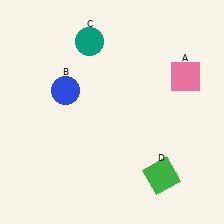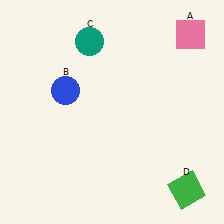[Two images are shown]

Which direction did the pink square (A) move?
The pink square (A) moved up.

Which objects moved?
The objects that moved are: the pink square (A), the green square (D).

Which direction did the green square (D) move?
The green square (D) moved right.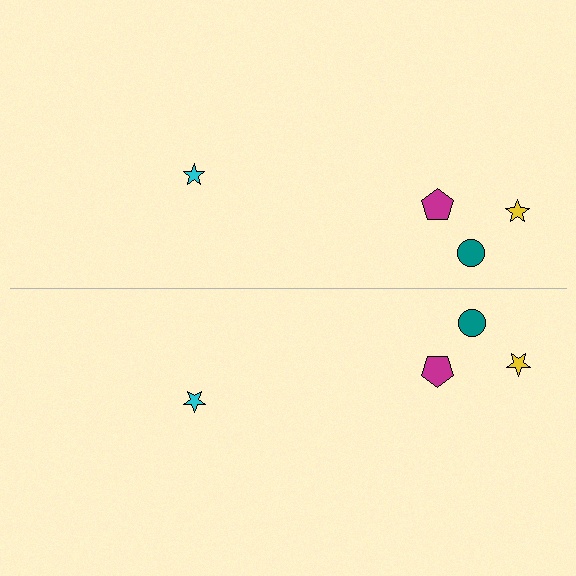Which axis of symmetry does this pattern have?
The pattern has a horizontal axis of symmetry running through the center of the image.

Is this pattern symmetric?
Yes, this pattern has bilateral (reflection) symmetry.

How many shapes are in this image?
There are 8 shapes in this image.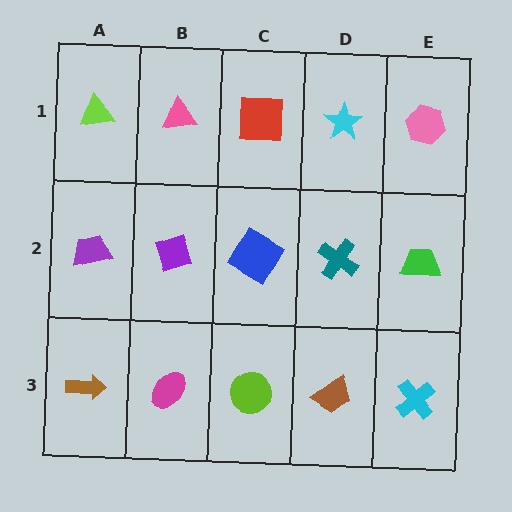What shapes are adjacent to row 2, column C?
A red square (row 1, column C), a lime circle (row 3, column C), a purple diamond (row 2, column B), a teal cross (row 2, column D).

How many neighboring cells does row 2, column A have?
3.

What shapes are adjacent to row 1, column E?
A green trapezoid (row 2, column E), a cyan star (row 1, column D).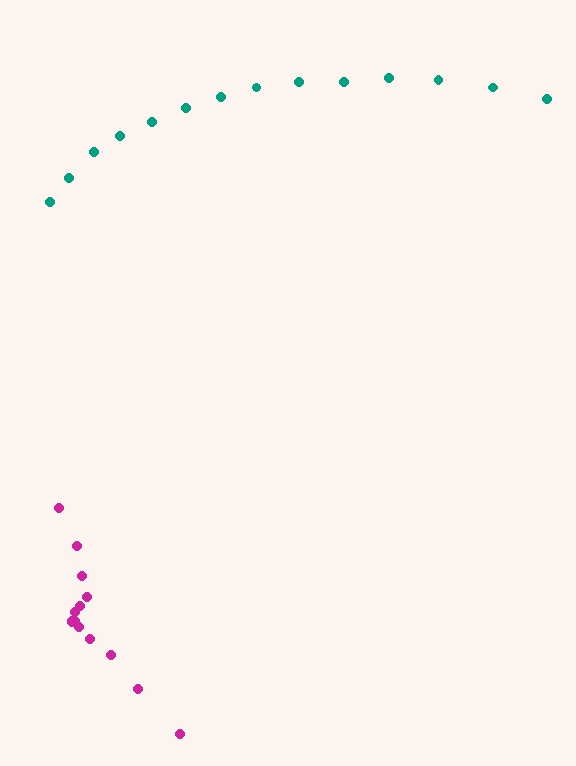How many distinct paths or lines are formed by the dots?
There are 2 distinct paths.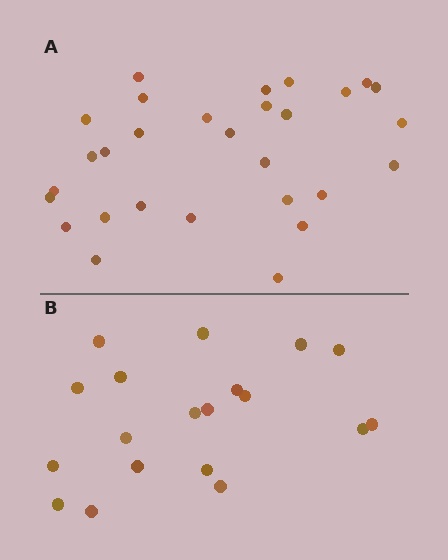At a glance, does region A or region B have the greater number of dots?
Region A (the top region) has more dots.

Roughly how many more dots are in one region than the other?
Region A has roughly 10 or so more dots than region B.